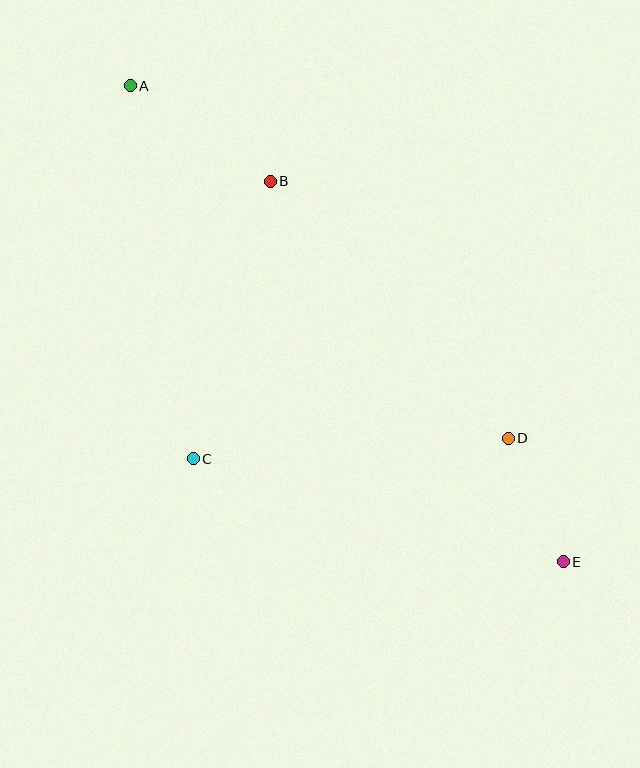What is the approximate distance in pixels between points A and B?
The distance between A and B is approximately 169 pixels.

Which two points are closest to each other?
Points D and E are closest to each other.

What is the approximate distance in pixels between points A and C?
The distance between A and C is approximately 378 pixels.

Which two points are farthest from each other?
Points A and E are farthest from each other.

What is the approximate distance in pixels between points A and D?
The distance between A and D is approximately 517 pixels.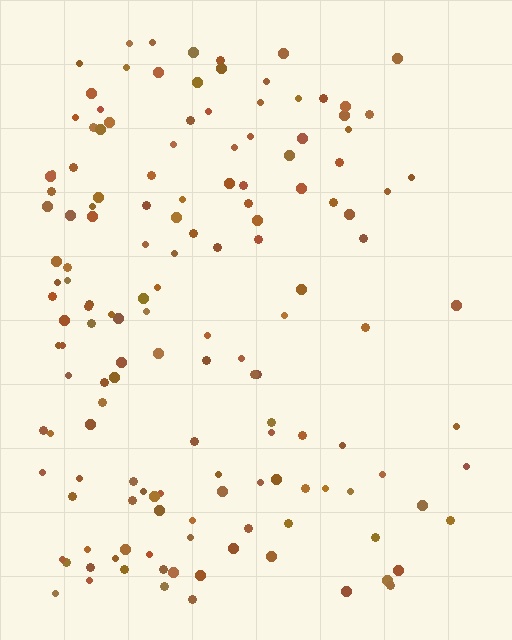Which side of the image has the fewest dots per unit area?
The right.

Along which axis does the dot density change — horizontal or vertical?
Horizontal.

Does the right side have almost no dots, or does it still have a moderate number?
Still a moderate number, just noticeably fewer than the left.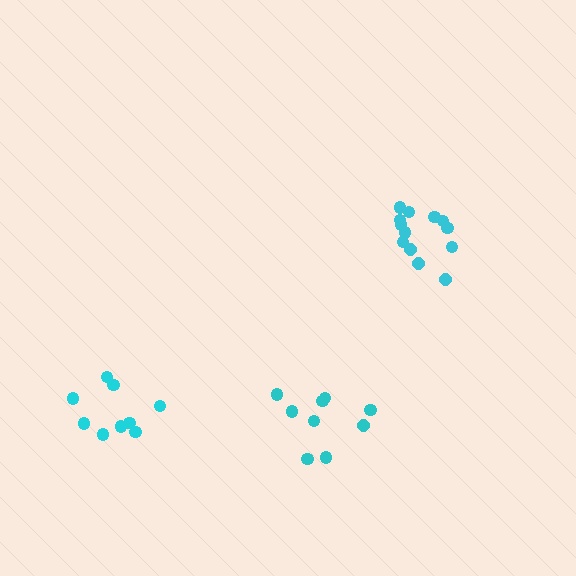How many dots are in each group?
Group 1: 9 dots, Group 2: 9 dots, Group 3: 13 dots (31 total).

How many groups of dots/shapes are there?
There are 3 groups.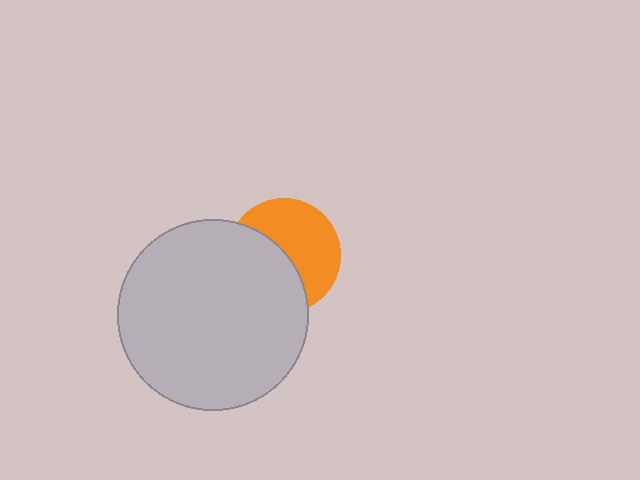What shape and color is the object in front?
The object in front is a light gray circle.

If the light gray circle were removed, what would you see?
You would see the complete orange circle.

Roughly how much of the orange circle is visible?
About half of it is visible (roughly 53%).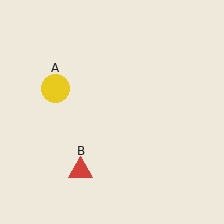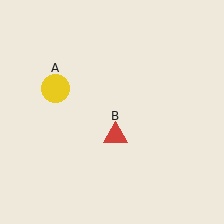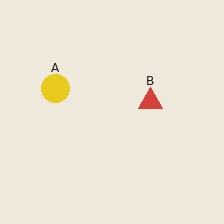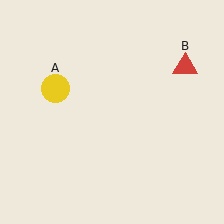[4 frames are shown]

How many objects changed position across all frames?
1 object changed position: red triangle (object B).